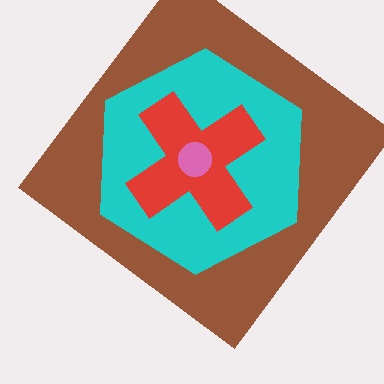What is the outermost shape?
The brown diamond.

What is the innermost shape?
The pink circle.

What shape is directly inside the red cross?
The pink circle.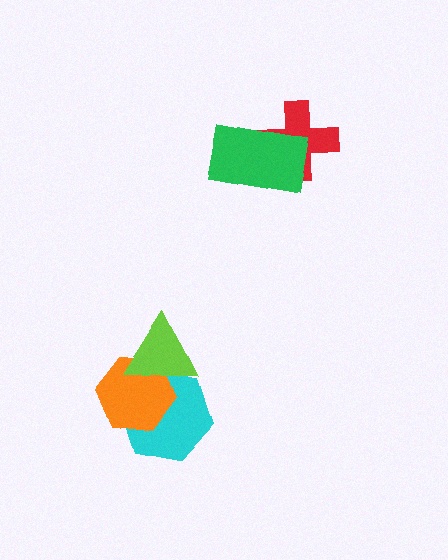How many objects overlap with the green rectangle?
1 object overlaps with the green rectangle.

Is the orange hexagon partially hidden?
Yes, it is partially covered by another shape.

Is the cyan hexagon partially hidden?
Yes, it is partially covered by another shape.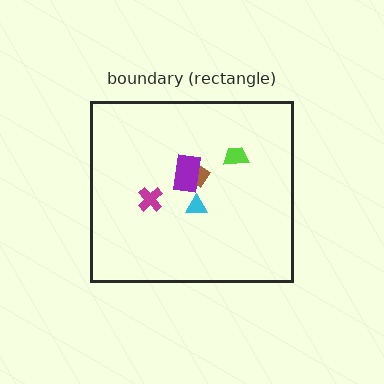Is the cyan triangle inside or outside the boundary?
Inside.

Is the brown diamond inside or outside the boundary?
Inside.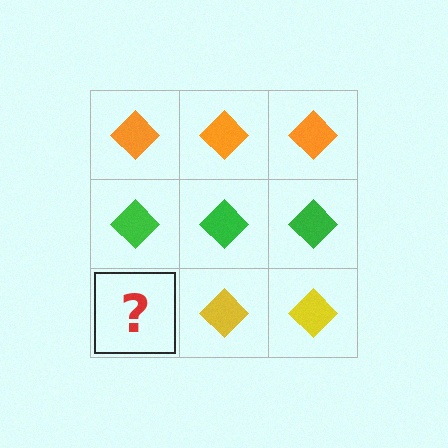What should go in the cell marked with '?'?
The missing cell should contain a yellow diamond.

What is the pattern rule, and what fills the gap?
The rule is that each row has a consistent color. The gap should be filled with a yellow diamond.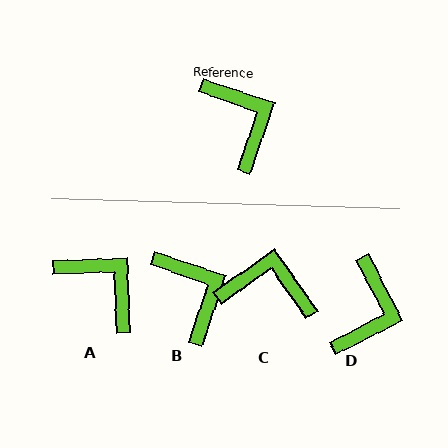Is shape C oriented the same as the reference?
No, it is off by about 54 degrees.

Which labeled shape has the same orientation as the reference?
B.